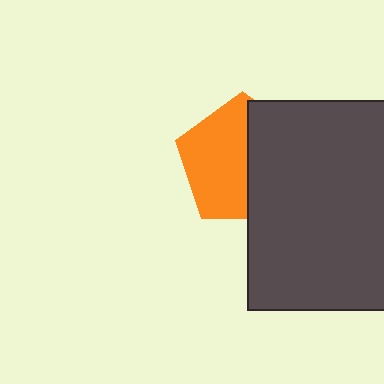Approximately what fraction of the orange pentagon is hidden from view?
Roughly 45% of the orange pentagon is hidden behind the dark gray rectangle.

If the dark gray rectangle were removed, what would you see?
You would see the complete orange pentagon.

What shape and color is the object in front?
The object in front is a dark gray rectangle.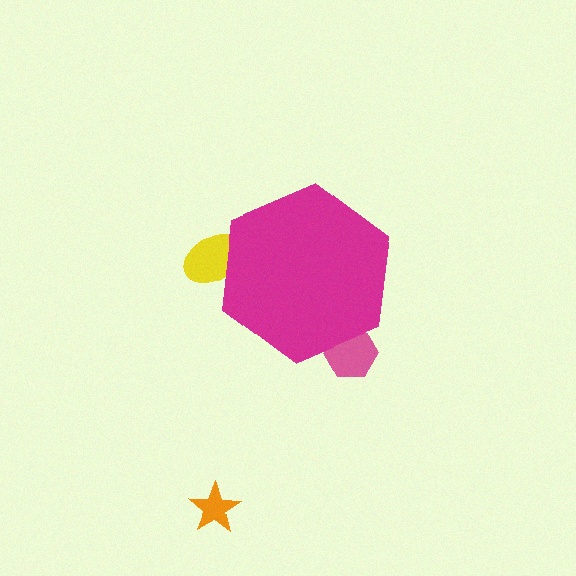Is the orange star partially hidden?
No, the orange star is fully visible.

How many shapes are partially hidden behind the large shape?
2 shapes are partially hidden.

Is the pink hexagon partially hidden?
Yes, the pink hexagon is partially hidden behind the magenta hexagon.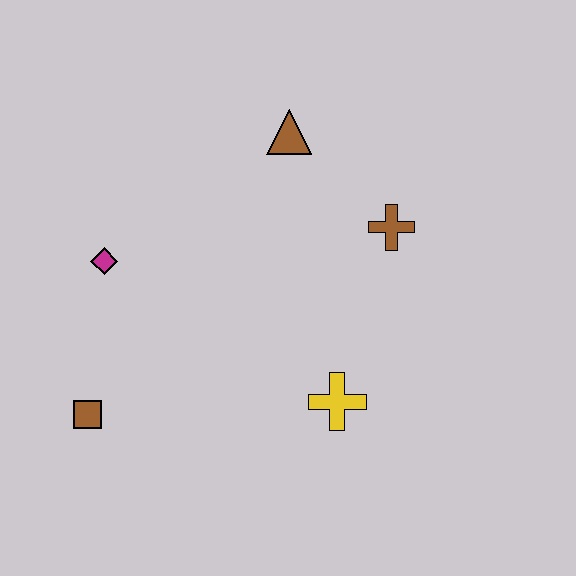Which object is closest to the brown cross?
The brown triangle is closest to the brown cross.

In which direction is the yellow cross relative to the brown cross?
The yellow cross is below the brown cross.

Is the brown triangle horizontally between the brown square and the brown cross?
Yes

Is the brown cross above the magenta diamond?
Yes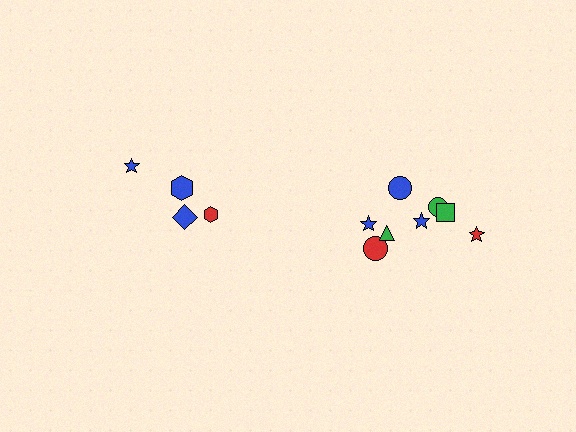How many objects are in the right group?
There are 8 objects.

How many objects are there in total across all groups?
There are 12 objects.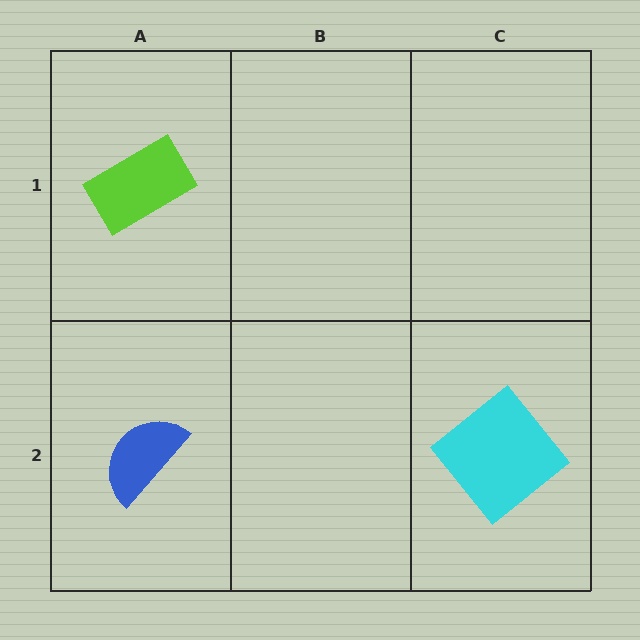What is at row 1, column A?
A lime rectangle.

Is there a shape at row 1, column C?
No, that cell is empty.